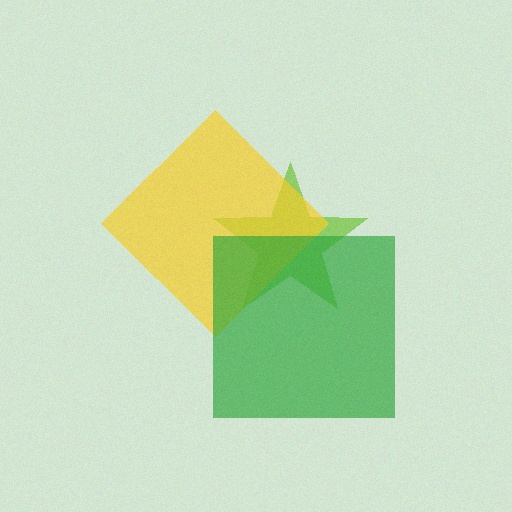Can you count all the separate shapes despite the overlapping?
Yes, there are 3 separate shapes.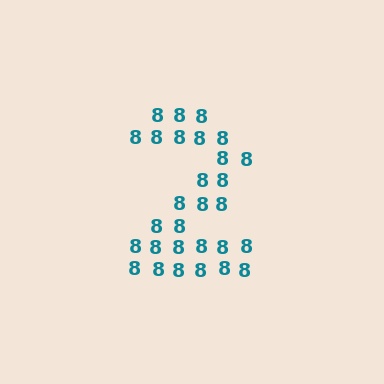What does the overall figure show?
The overall figure shows the digit 2.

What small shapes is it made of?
It is made of small digit 8's.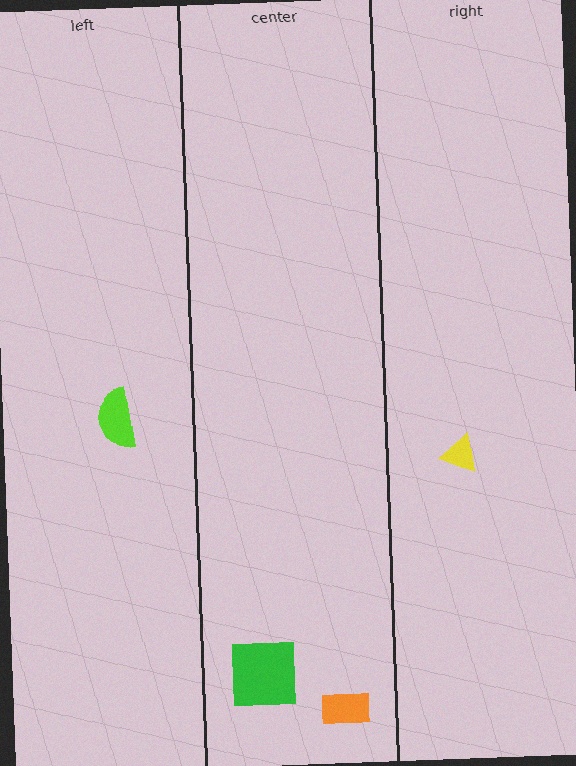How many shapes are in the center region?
2.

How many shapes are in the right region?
1.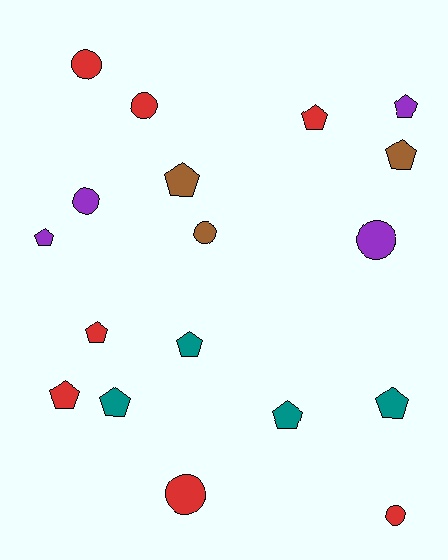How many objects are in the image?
There are 18 objects.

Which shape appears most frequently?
Pentagon, with 11 objects.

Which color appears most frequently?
Red, with 7 objects.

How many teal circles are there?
There are no teal circles.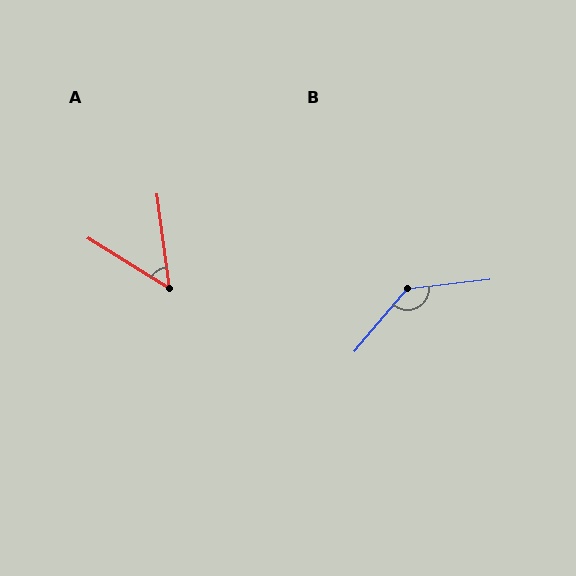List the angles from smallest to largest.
A (51°), B (137°).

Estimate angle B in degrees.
Approximately 137 degrees.